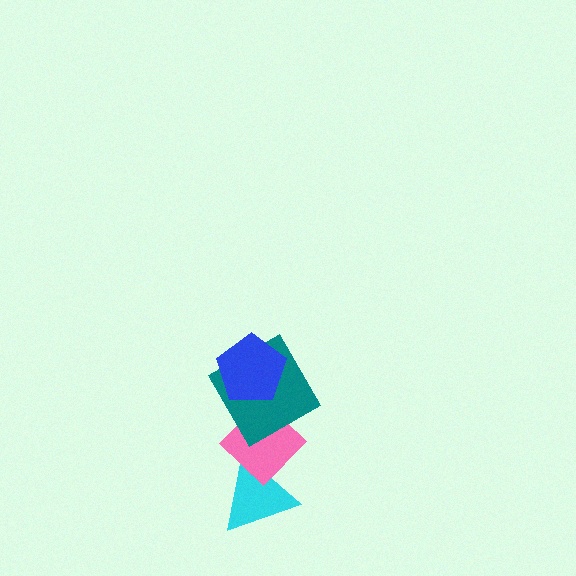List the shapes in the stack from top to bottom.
From top to bottom: the blue pentagon, the teal square, the pink diamond, the cyan triangle.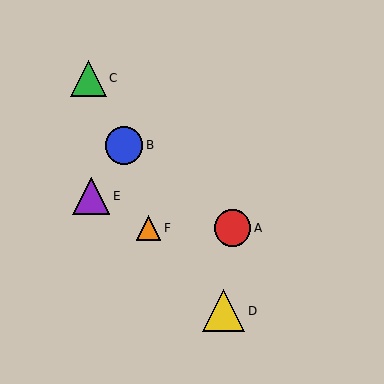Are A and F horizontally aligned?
Yes, both are at y≈228.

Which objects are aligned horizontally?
Objects A, F are aligned horizontally.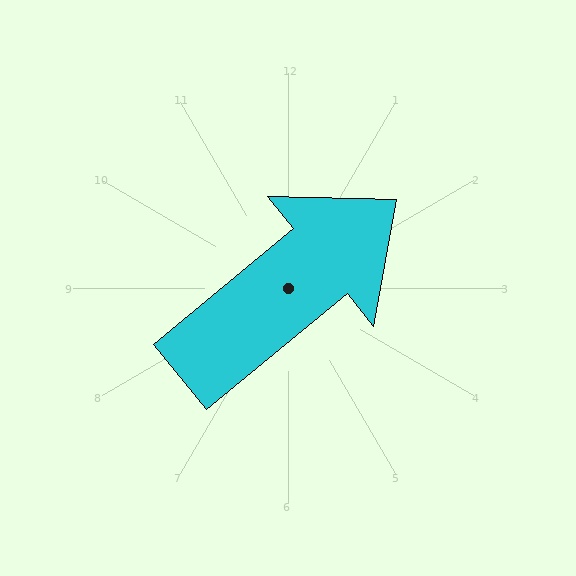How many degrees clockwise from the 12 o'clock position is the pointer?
Approximately 51 degrees.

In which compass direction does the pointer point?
Northeast.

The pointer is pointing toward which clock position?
Roughly 2 o'clock.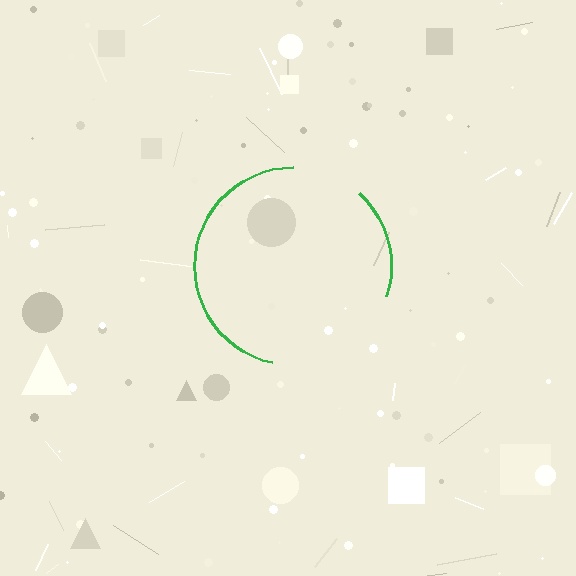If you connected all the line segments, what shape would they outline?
They would outline a circle.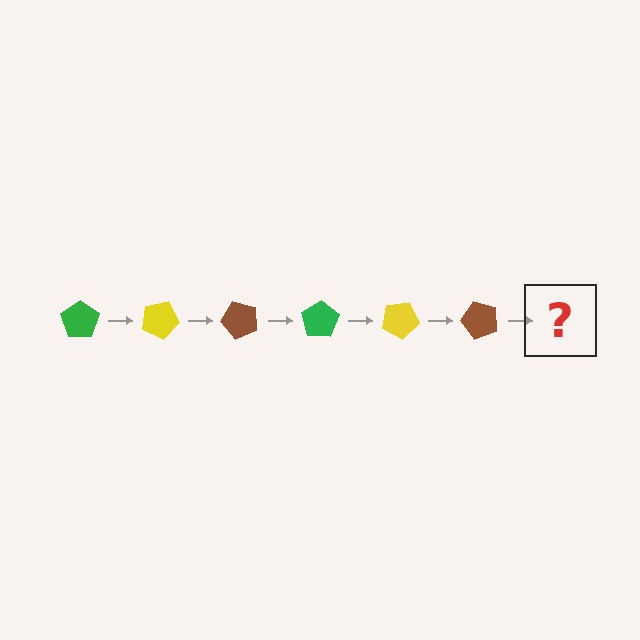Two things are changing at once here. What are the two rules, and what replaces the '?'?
The two rules are that it rotates 25 degrees each step and the color cycles through green, yellow, and brown. The '?' should be a green pentagon, rotated 150 degrees from the start.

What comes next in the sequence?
The next element should be a green pentagon, rotated 150 degrees from the start.